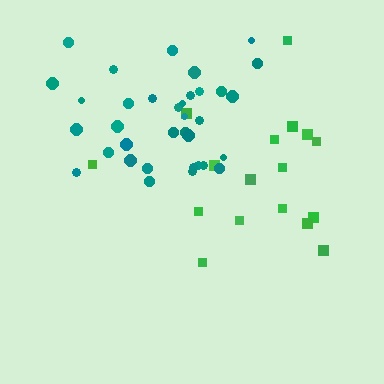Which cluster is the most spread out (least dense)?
Green.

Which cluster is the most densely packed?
Teal.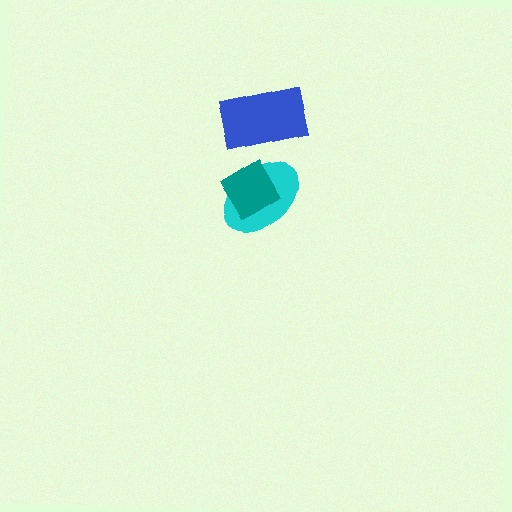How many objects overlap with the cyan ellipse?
1 object overlaps with the cyan ellipse.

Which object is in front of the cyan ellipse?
The teal diamond is in front of the cyan ellipse.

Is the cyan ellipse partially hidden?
Yes, it is partially covered by another shape.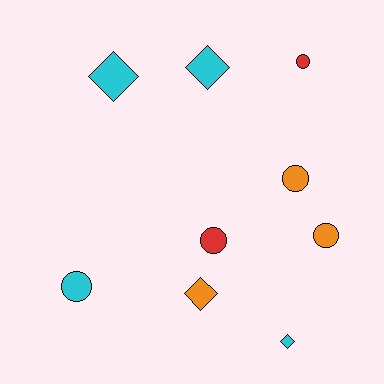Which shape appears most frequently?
Circle, with 5 objects.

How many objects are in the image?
There are 9 objects.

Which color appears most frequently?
Cyan, with 4 objects.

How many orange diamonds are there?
There is 1 orange diamond.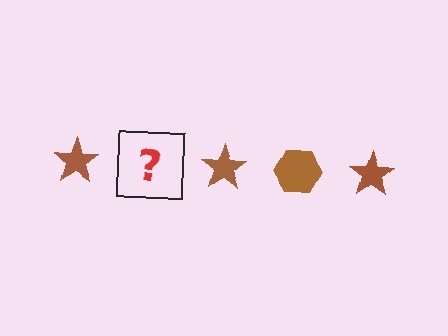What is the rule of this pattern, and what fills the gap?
The rule is that the pattern cycles through star, hexagon shapes in brown. The gap should be filled with a brown hexagon.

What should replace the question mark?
The question mark should be replaced with a brown hexagon.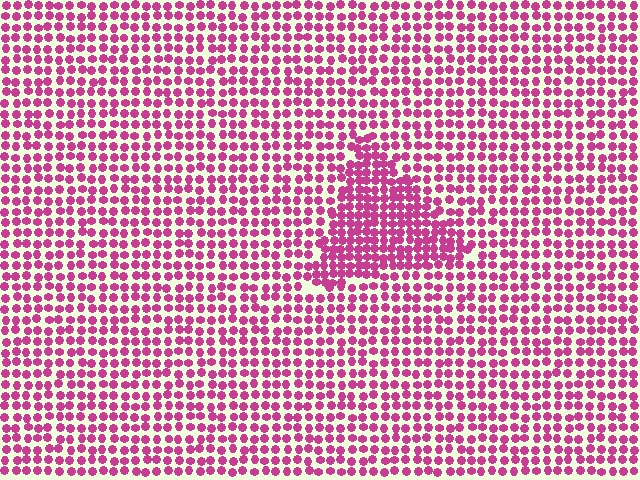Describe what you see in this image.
The image contains small magenta elements arranged at two different densities. A triangle-shaped region is visible where the elements are more densely packed than the surrounding area.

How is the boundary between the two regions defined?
The boundary is defined by a change in element density (approximately 1.6x ratio). All elements are the same color, size, and shape.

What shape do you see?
I see a triangle.